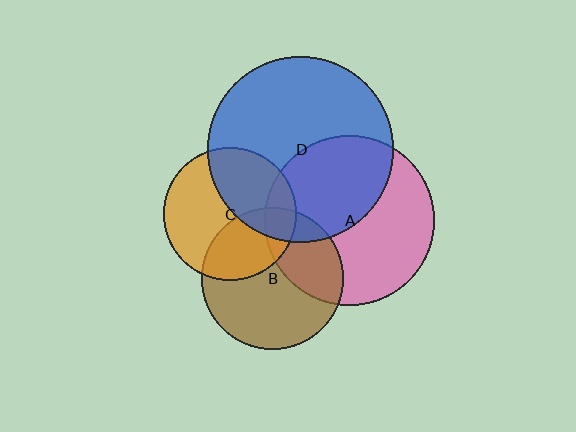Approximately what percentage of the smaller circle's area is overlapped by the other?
Approximately 40%.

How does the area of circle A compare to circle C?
Approximately 1.6 times.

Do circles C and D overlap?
Yes.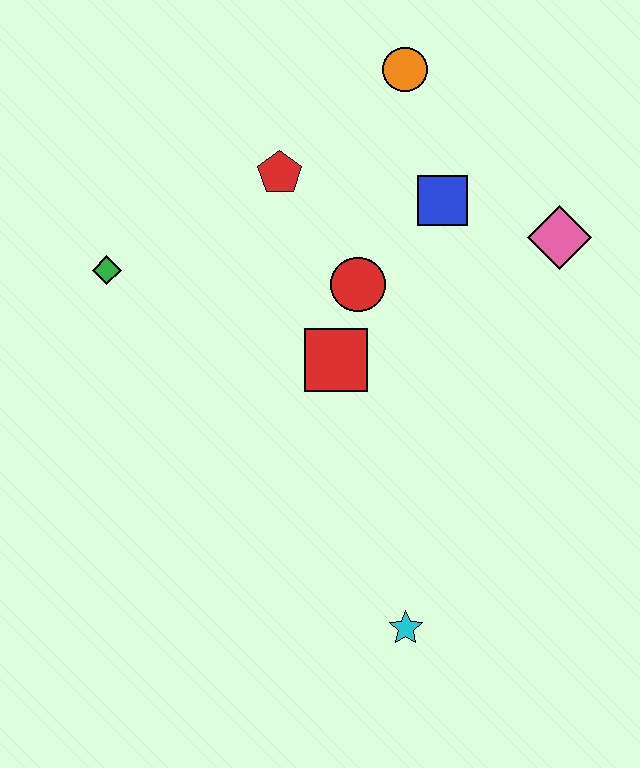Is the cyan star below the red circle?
Yes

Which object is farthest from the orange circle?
The cyan star is farthest from the orange circle.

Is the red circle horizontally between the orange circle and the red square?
Yes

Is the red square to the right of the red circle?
No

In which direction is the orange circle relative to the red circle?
The orange circle is above the red circle.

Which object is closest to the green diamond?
The red pentagon is closest to the green diamond.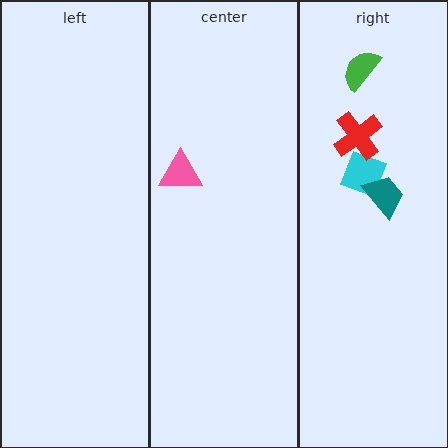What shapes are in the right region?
The cyan square, the green semicircle, the teal trapezoid, the red cross.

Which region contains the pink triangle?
The center region.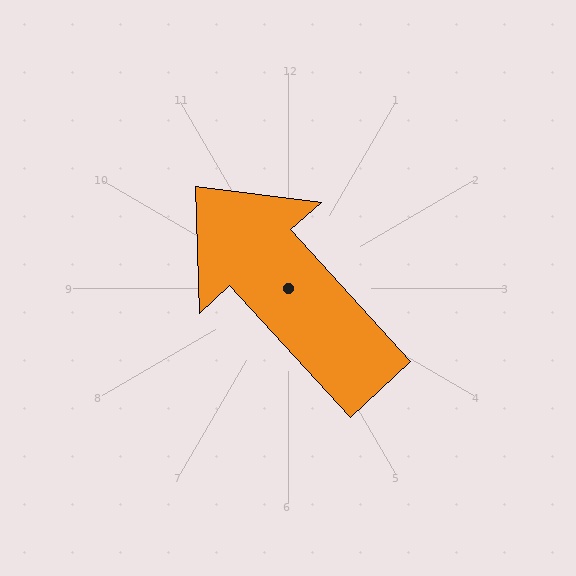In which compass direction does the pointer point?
Northwest.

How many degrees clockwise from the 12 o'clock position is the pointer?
Approximately 318 degrees.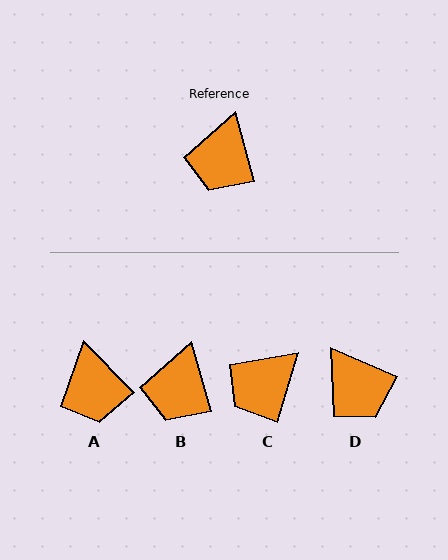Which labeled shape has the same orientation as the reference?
B.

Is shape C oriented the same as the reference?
No, it is off by about 32 degrees.